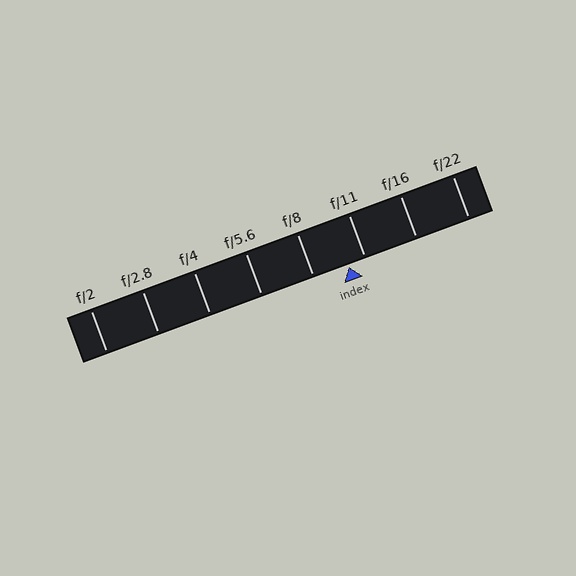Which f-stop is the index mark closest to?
The index mark is closest to f/11.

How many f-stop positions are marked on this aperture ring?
There are 8 f-stop positions marked.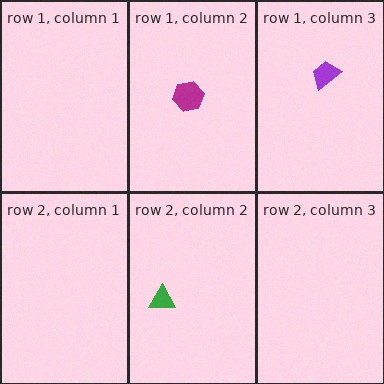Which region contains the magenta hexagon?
The row 1, column 2 region.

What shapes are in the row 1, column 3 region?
The purple trapezoid.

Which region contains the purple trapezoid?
The row 1, column 3 region.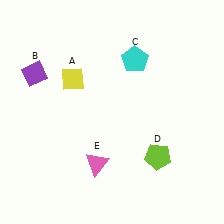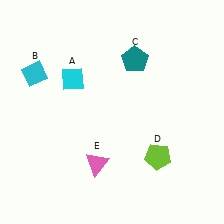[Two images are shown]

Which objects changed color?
A changed from yellow to cyan. B changed from purple to cyan. C changed from cyan to teal.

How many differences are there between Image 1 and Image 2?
There are 3 differences between the two images.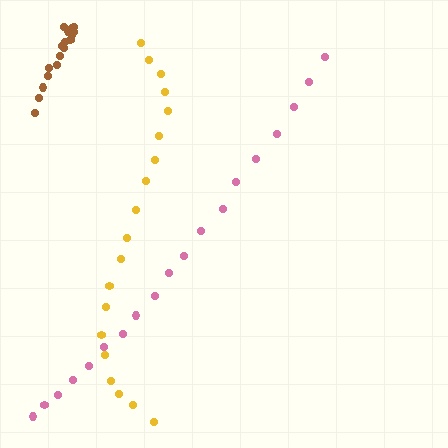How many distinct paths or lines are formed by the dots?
There are 3 distinct paths.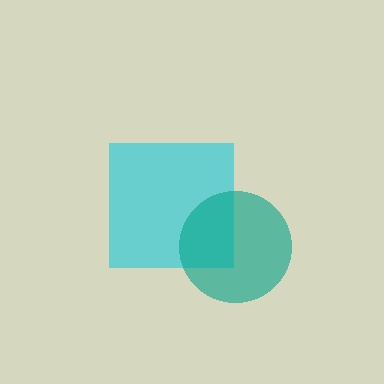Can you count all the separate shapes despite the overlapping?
Yes, there are 2 separate shapes.